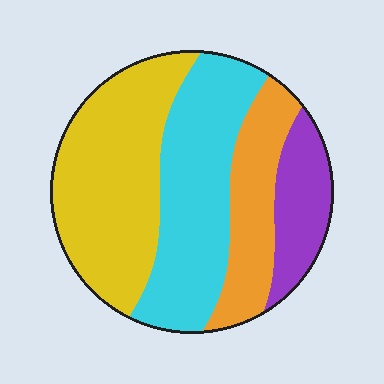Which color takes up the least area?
Purple, at roughly 15%.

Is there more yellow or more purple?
Yellow.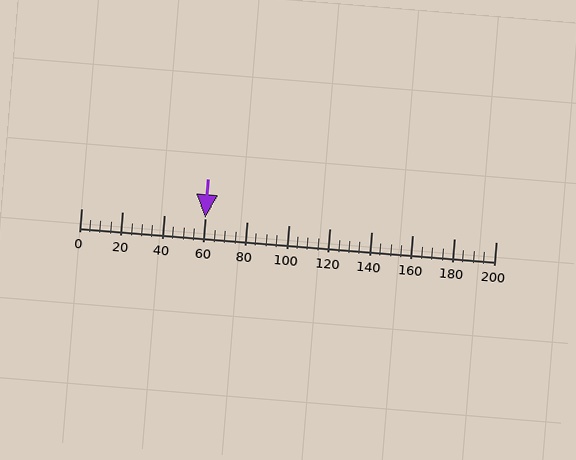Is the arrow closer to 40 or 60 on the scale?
The arrow is closer to 60.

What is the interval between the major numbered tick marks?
The major tick marks are spaced 20 units apart.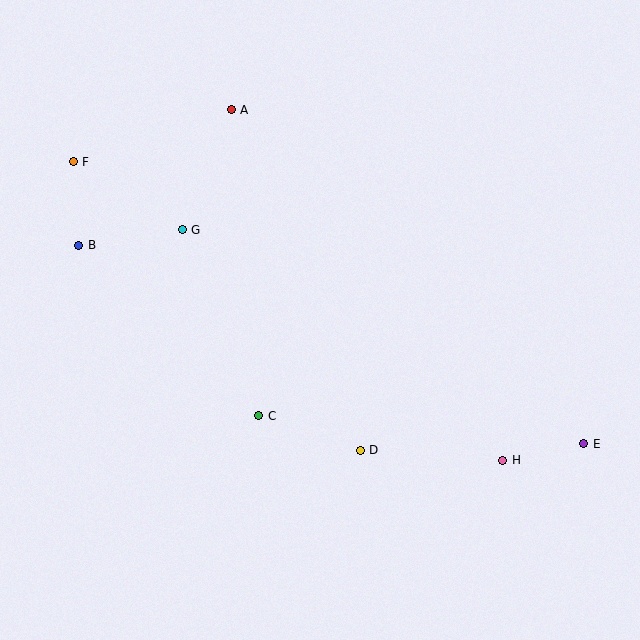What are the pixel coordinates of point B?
Point B is at (79, 245).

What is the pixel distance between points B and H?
The distance between B and H is 475 pixels.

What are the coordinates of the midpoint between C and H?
The midpoint between C and H is at (381, 438).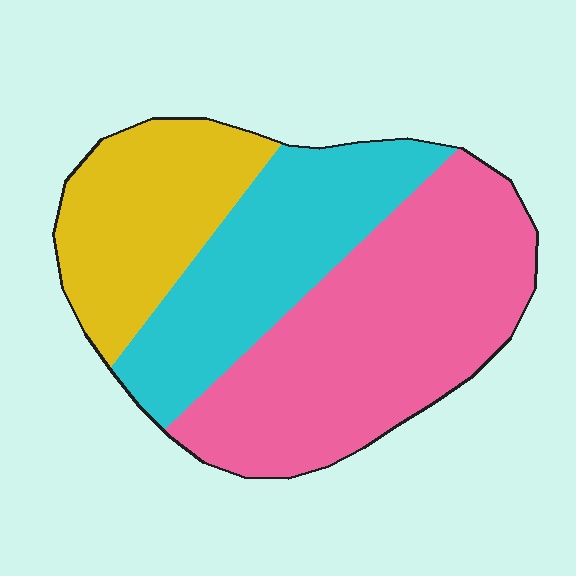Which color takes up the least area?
Yellow, at roughly 25%.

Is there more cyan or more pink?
Pink.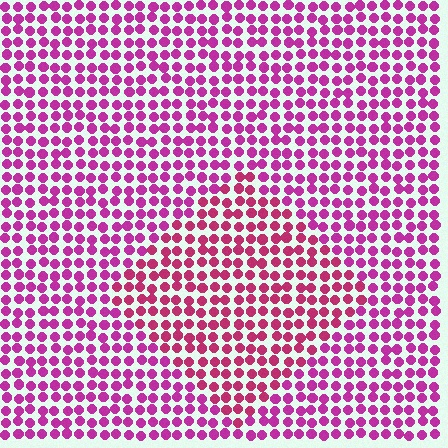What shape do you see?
I see a diamond.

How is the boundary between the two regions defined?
The boundary is defined purely by a slight shift in hue (about 22 degrees). Spacing, size, and orientation are identical on both sides.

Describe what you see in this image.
The image is filled with small magenta elements in a uniform arrangement. A diamond-shaped region is visible where the elements are tinted to a slightly different hue, forming a subtle color boundary.